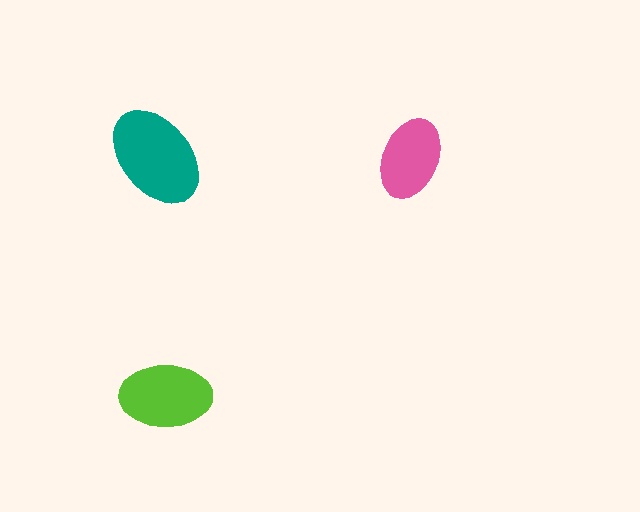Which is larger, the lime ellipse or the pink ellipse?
The lime one.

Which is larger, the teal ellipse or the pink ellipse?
The teal one.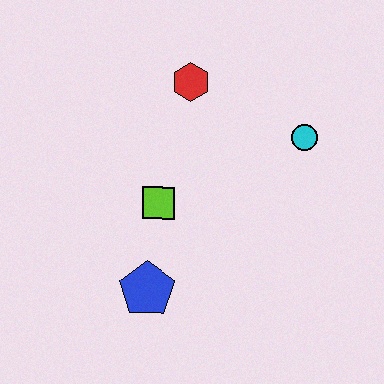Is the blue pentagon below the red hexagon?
Yes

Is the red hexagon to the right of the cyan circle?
No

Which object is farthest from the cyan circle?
The blue pentagon is farthest from the cyan circle.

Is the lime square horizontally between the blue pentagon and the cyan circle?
Yes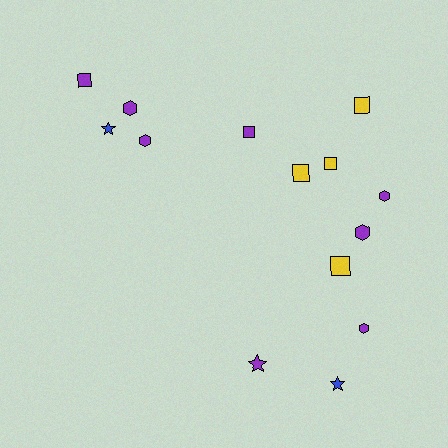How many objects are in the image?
There are 14 objects.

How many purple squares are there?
There are 2 purple squares.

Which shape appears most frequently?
Square, with 6 objects.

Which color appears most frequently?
Purple, with 8 objects.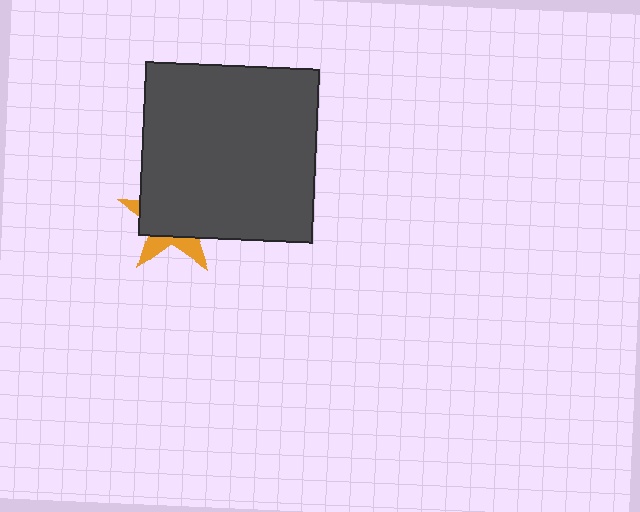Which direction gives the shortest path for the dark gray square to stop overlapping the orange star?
Moving toward the upper-right gives the shortest separation.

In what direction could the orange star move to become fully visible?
The orange star could move toward the lower-left. That would shift it out from behind the dark gray square entirely.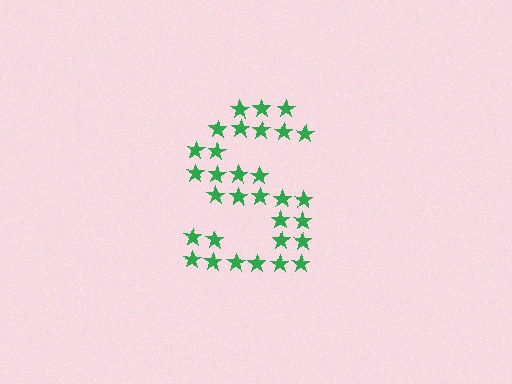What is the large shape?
The large shape is the letter S.